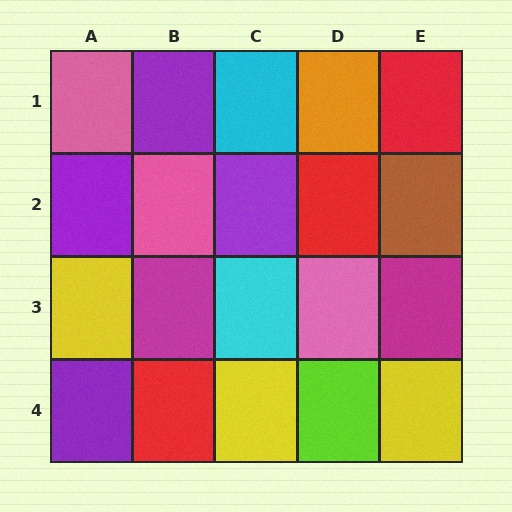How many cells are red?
3 cells are red.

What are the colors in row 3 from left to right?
Yellow, magenta, cyan, pink, magenta.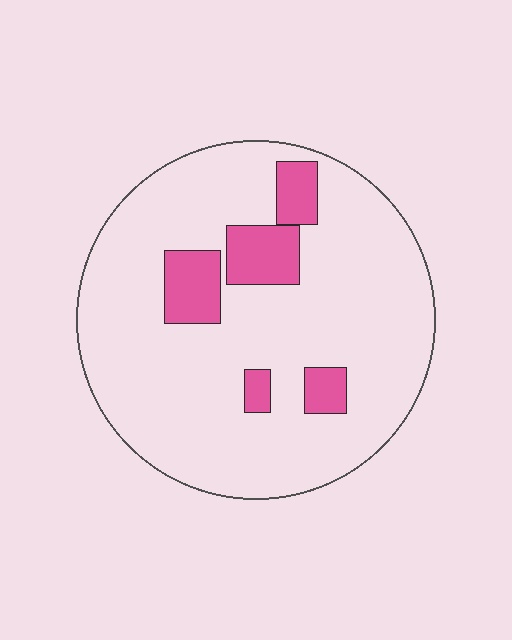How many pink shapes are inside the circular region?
5.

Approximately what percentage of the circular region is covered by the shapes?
Approximately 15%.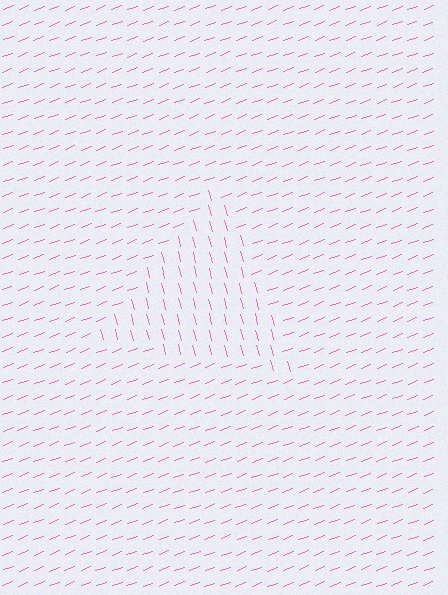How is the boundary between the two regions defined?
The boundary is defined purely by a change in line orientation (approximately 84 degrees difference). All lines are the same color and thickness.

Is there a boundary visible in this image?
Yes, there is a texture boundary formed by a change in line orientation.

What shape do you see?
I see a triangle.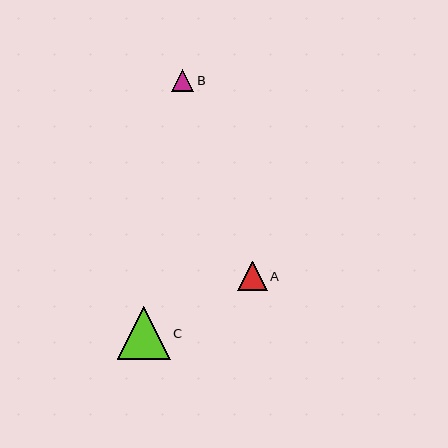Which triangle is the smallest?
Triangle B is the smallest with a size of approximately 22 pixels.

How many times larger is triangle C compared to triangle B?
Triangle C is approximately 2.4 times the size of triangle B.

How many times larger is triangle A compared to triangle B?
Triangle A is approximately 1.3 times the size of triangle B.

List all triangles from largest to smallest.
From largest to smallest: C, A, B.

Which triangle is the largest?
Triangle C is the largest with a size of approximately 53 pixels.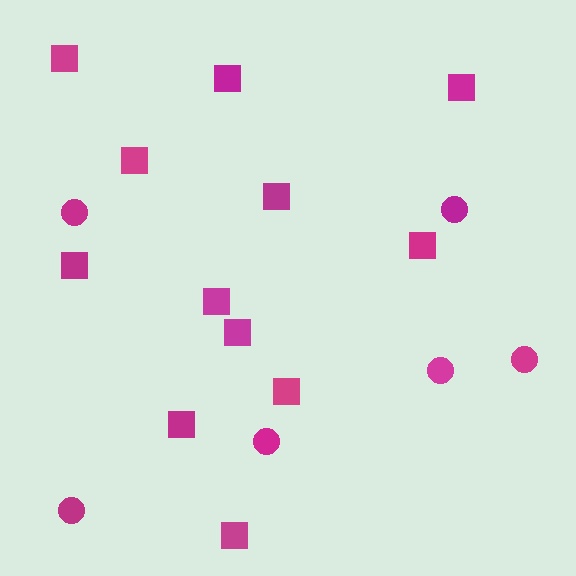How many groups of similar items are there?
There are 2 groups: one group of squares (12) and one group of circles (6).